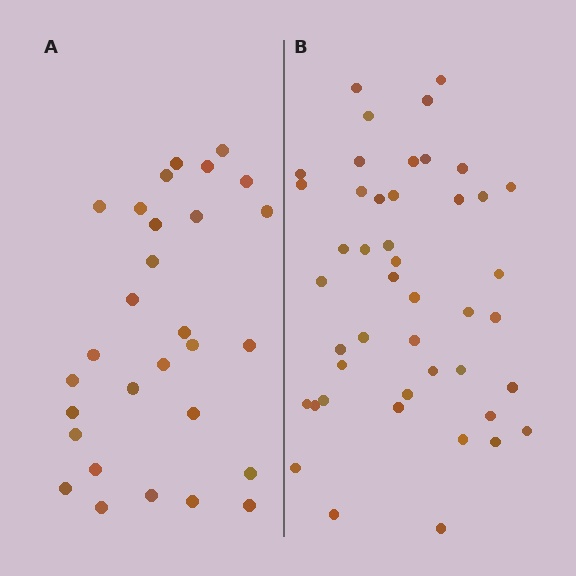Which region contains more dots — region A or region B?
Region B (the right region) has more dots.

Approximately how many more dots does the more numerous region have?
Region B has approximately 15 more dots than region A.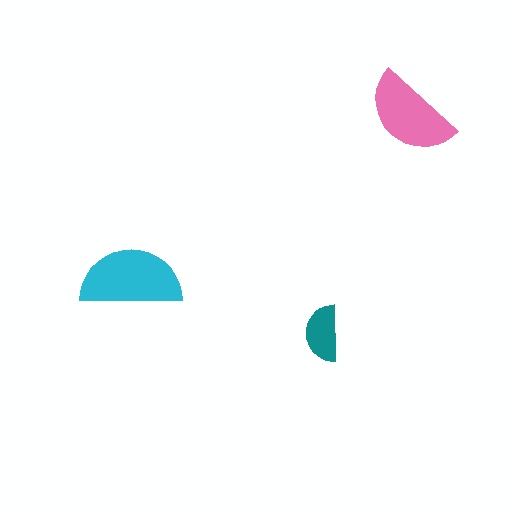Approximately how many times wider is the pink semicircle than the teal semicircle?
About 1.5 times wider.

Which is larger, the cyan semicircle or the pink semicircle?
The cyan one.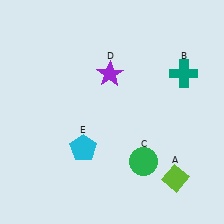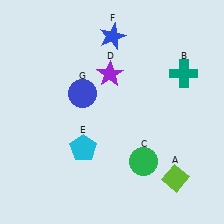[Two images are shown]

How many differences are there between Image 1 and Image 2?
There are 2 differences between the two images.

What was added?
A blue star (F), a blue circle (G) were added in Image 2.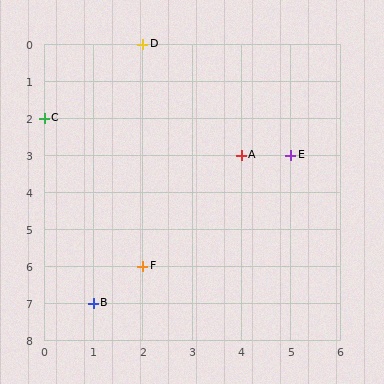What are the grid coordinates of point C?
Point C is at grid coordinates (0, 2).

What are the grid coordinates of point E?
Point E is at grid coordinates (5, 3).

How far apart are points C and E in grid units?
Points C and E are 5 columns and 1 row apart (about 5.1 grid units diagonally).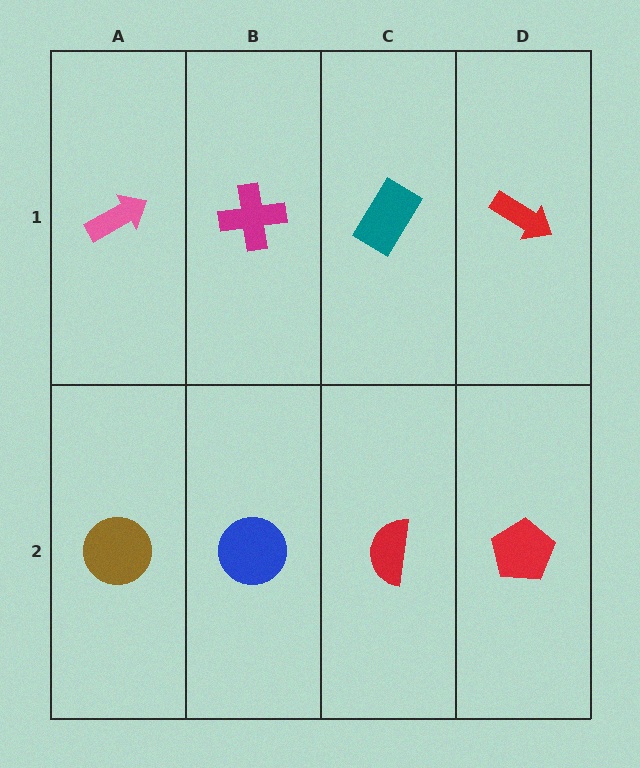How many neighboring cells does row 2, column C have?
3.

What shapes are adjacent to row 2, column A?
A pink arrow (row 1, column A), a blue circle (row 2, column B).